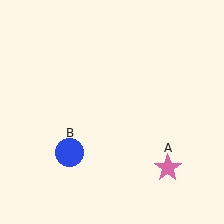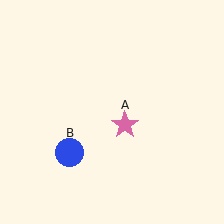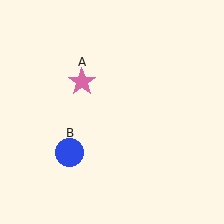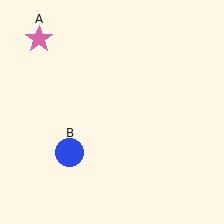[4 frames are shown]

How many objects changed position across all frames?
1 object changed position: pink star (object A).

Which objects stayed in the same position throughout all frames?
Blue circle (object B) remained stationary.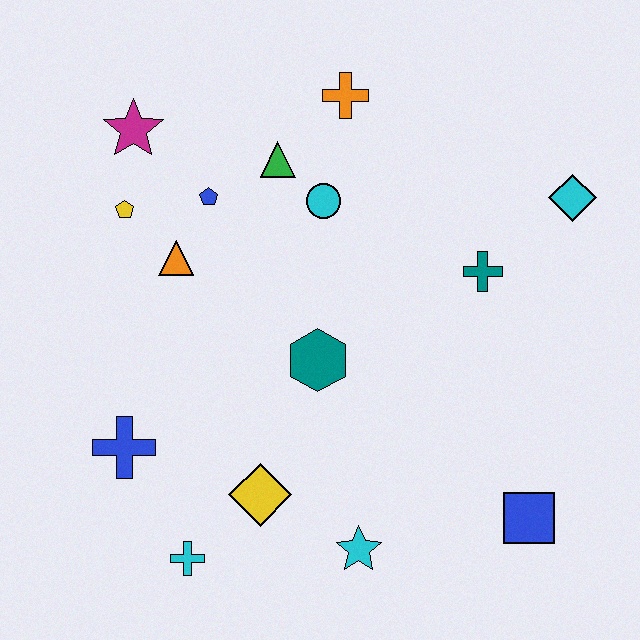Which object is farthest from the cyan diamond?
The cyan cross is farthest from the cyan diamond.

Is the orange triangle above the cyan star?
Yes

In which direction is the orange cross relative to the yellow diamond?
The orange cross is above the yellow diamond.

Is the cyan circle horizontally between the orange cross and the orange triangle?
Yes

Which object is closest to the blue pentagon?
The orange triangle is closest to the blue pentagon.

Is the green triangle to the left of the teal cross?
Yes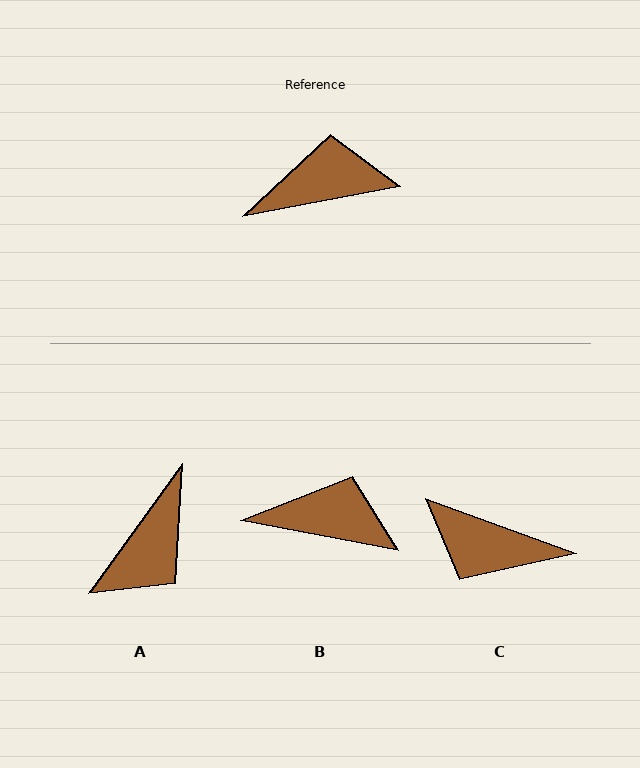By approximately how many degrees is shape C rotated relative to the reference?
Approximately 149 degrees counter-clockwise.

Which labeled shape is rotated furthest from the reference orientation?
C, about 149 degrees away.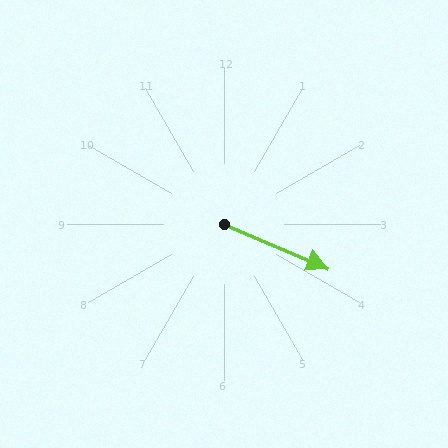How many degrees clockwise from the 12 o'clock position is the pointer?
Approximately 113 degrees.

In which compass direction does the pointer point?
Southeast.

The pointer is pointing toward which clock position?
Roughly 4 o'clock.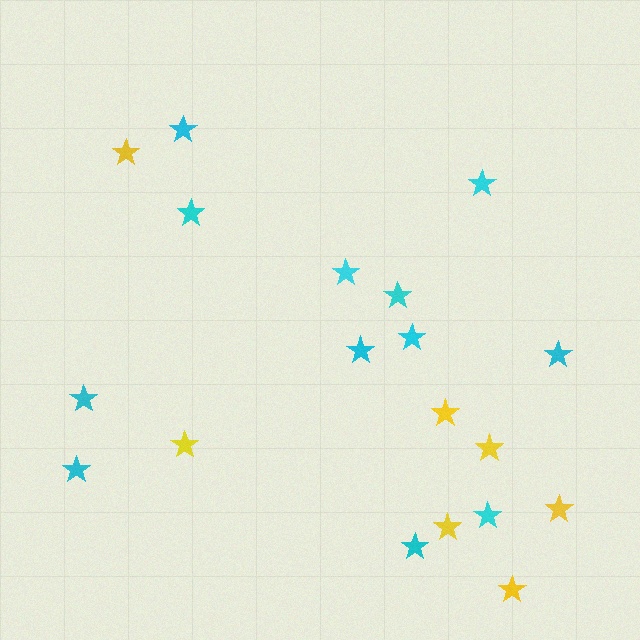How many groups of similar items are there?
There are 2 groups: one group of cyan stars (12) and one group of yellow stars (7).